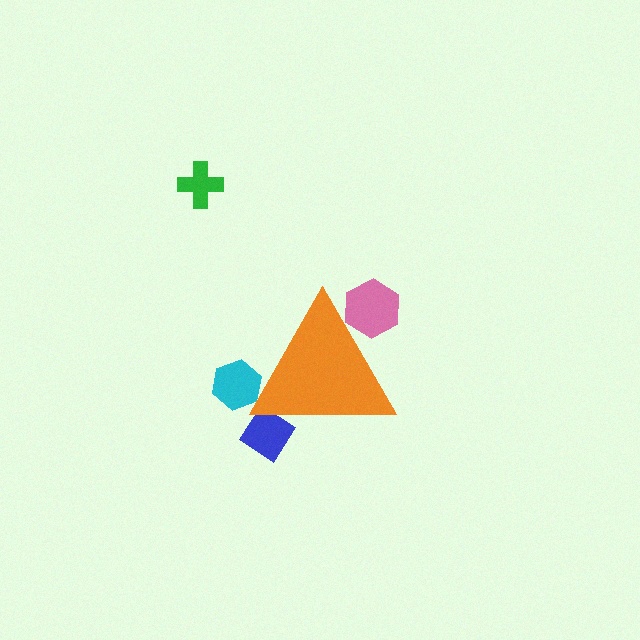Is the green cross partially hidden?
No, the green cross is fully visible.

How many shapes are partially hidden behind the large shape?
3 shapes are partially hidden.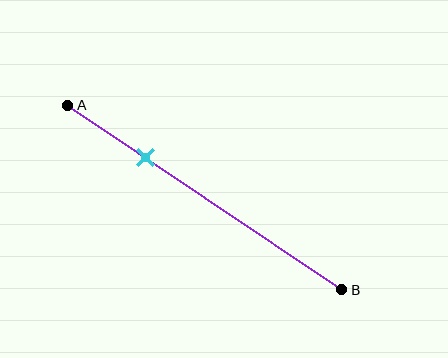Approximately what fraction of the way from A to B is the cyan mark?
The cyan mark is approximately 30% of the way from A to B.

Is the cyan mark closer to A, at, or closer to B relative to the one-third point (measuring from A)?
The cyan mark is closer to point A than the one-third point of segment AB.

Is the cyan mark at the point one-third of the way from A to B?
No, the mark is at about 30% from A, not at the 33% one-third point.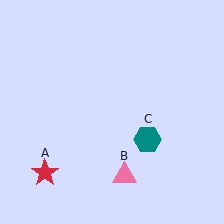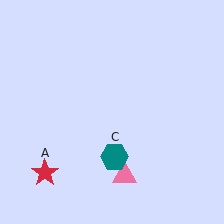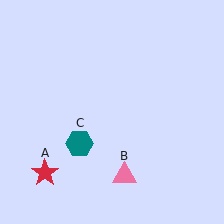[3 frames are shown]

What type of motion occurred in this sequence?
The teal hexagon (object C) rotated clockwise around the center of the scene.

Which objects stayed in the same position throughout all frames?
Red star (object A) and pink triangle (object B) remained stationary.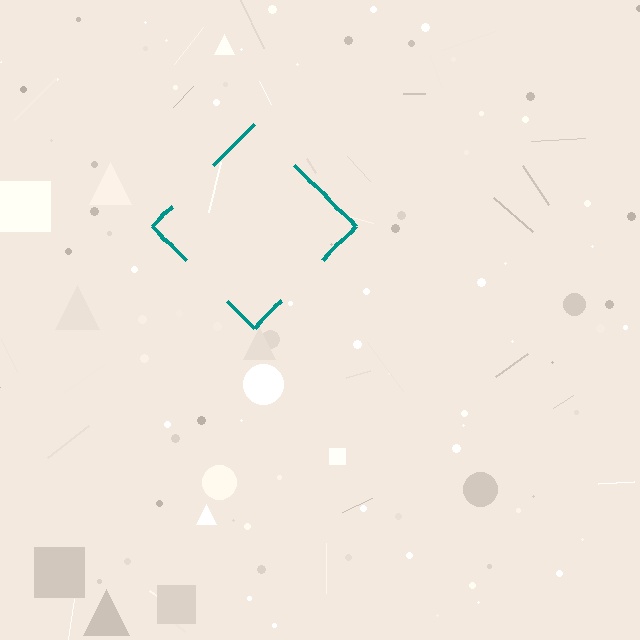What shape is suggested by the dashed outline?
The dashed outline suggests a diamond.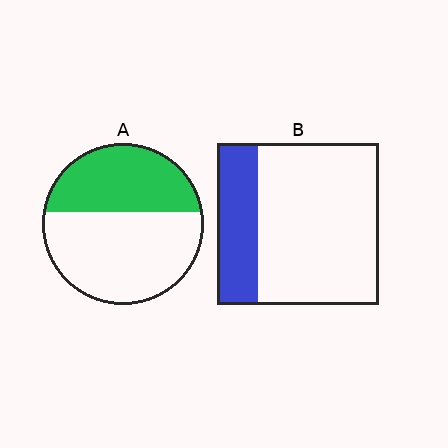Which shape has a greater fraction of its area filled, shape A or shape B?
Shape A.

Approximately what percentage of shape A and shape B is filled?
A is approximately 40% and B is approximately 25%.